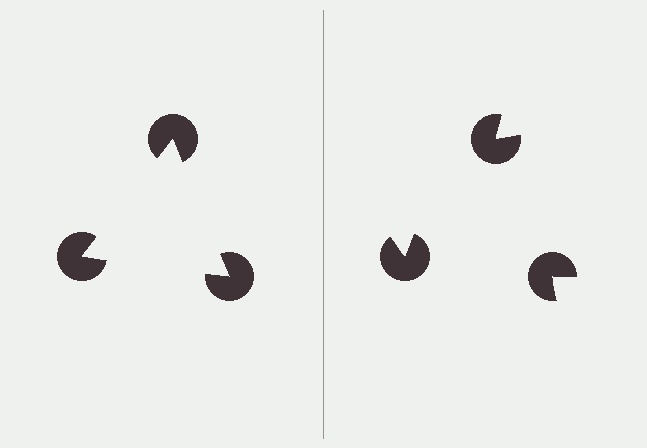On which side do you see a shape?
An illusory triangle appears on the left side. On the right side the wedge cuts are rotated, so no coherent shape forms.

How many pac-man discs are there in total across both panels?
6 — 3 on each side.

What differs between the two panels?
The pac-man discs are positioned identically on both sides; only the wedge orientations differ. On the left they align to a triangle; on the right they are misaligned.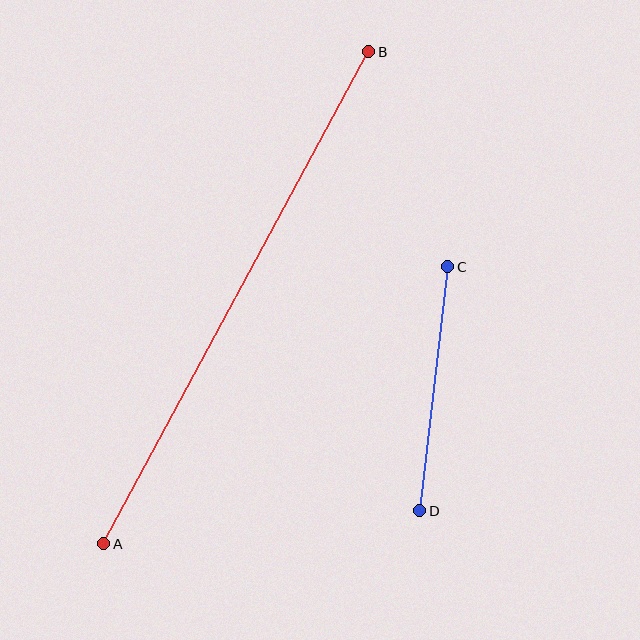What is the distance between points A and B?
The distance is approximately 559 pixels.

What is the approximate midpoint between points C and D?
The midpoint is at approximately (434, 389) pixels.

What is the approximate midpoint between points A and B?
The midpoint is at approximately (236, 298) pixels.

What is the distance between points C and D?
The distance is approximately 245 pixels.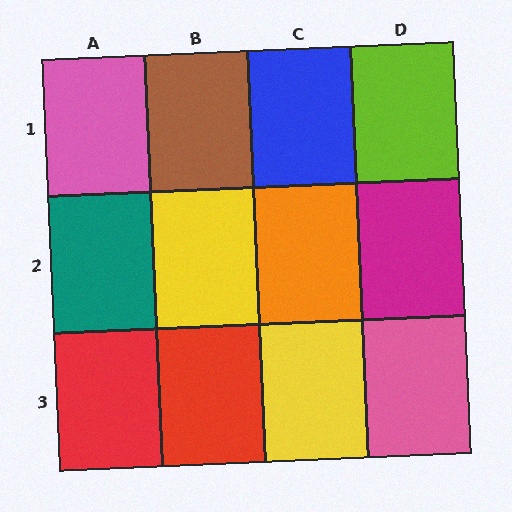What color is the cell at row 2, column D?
Magenta.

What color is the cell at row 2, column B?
Yellow.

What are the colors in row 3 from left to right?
Red, red, yellow, pink.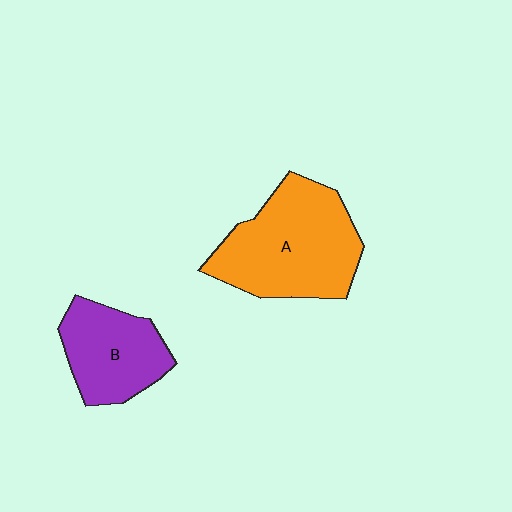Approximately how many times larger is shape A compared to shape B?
Approximately 1.6 times.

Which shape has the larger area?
Shape A (orange).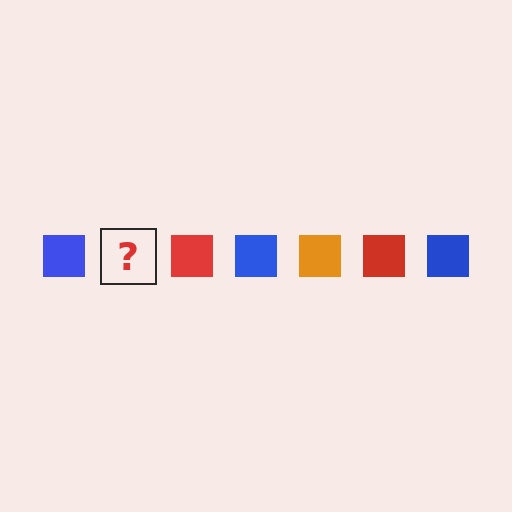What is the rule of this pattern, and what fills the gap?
The rule is that the pattern cycles through blue, orange, red squares. The gap should be filled with an orange square.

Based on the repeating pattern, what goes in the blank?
The blank should be an orange square.